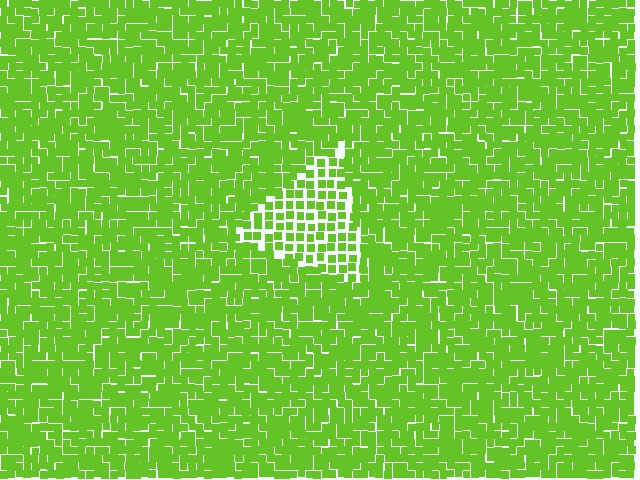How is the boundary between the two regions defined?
The boundary is defined by a change in element density (approximately 1.8x ratio). All elements are the same color, size, and shape.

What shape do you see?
I see a triangle.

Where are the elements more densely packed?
The elements are more densely packed outside the triangle boundary.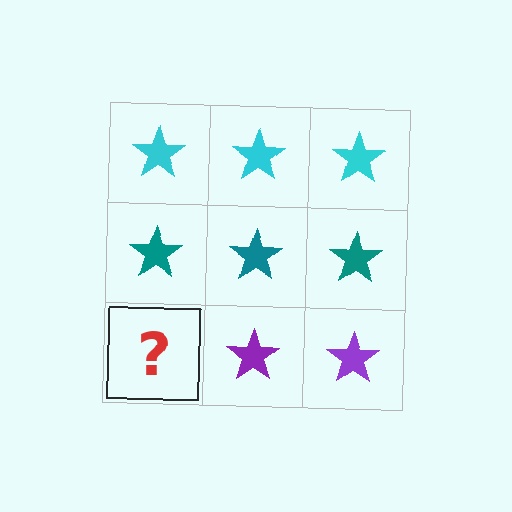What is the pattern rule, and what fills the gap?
The rule is that each row has a consistent color. The gap should be filled with a purple star.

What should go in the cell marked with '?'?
The missing cell should contain a purple star.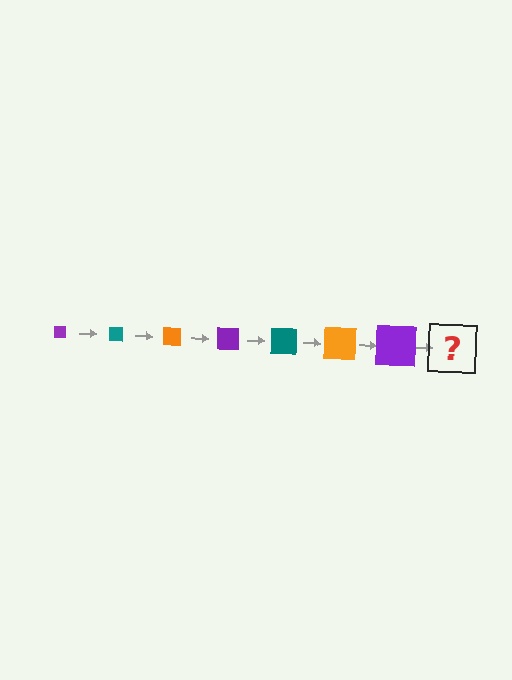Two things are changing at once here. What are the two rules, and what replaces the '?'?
The two rules are that the square grows larger each step and the color cycles through purple, teal, and orange. The '?' should be a teal square, larger than the previous one.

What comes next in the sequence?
The next element should be a teal square, larger than the previous one.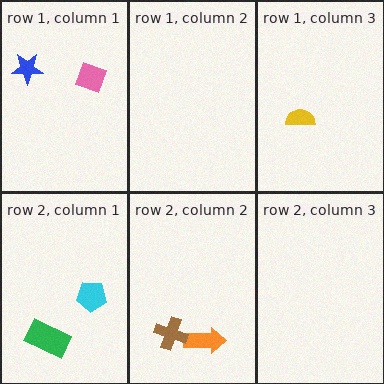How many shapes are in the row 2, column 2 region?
2.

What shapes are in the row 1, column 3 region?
The yellow semicircle.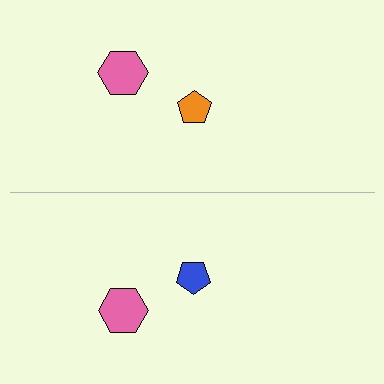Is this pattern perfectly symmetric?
No, the pattern is not perfectly symmetric. The blue pentagon on the bottom side breaks the symmetry — its mirror counterpart is orange.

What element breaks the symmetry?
The blue pentagon on the bottom side breaks the symmetry — its mirror counterpart is orange.